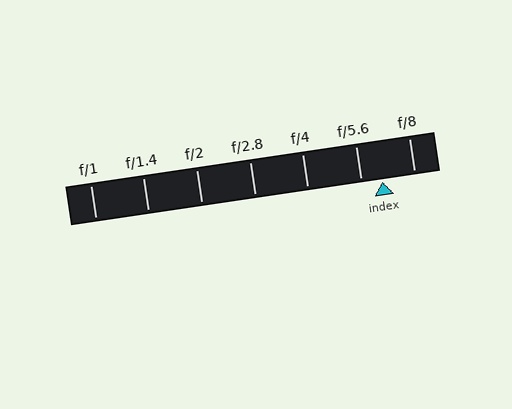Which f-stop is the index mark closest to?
The index mark is closest to f/5.6.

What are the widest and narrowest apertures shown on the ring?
The widest aperture shown is f/1 and the narrowest is f/8.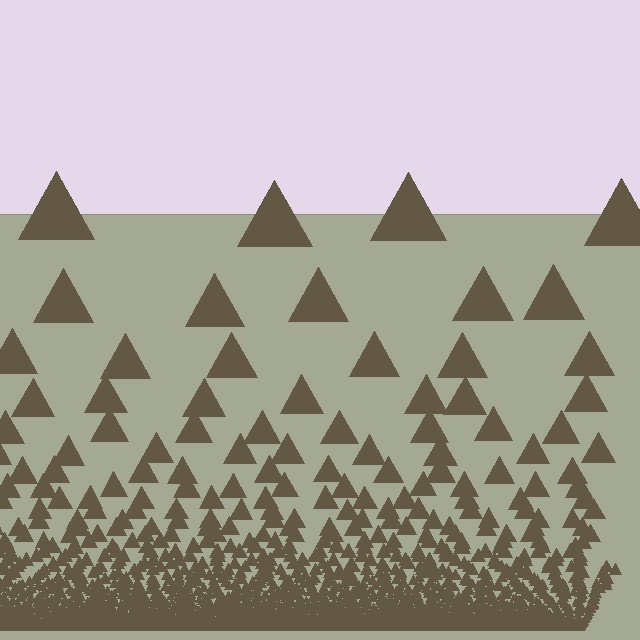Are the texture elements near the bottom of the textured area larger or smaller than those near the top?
Smaller. The gradient is inverted — elements near the bottom are smaller and denser.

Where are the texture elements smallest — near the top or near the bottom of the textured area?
Near the bottom.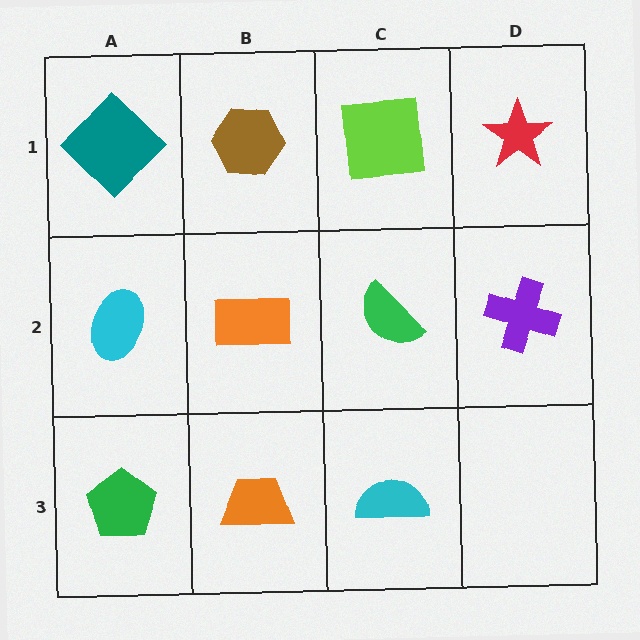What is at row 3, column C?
A cyan semicircle.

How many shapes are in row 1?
4 shapes.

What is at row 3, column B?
An orange trapezoid.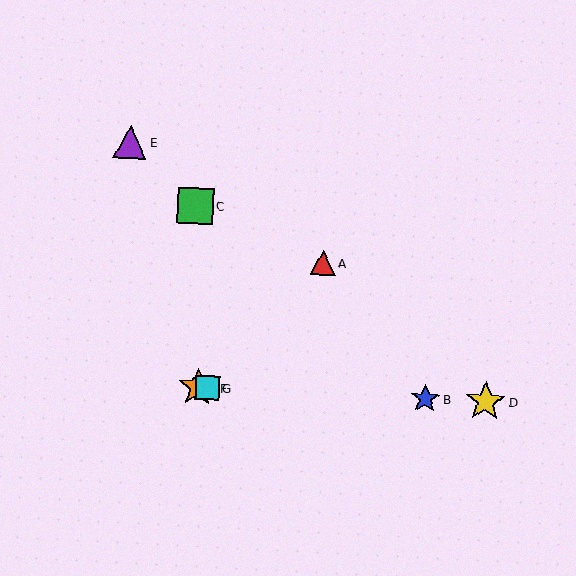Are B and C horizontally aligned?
No, B is at y≈399 and C is at y≈206.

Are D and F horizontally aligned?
Yes, both are at y≈402.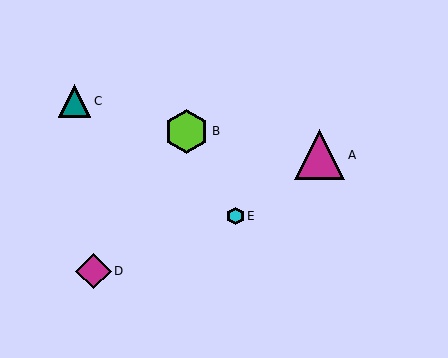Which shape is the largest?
The magenta triangle (labeled A) is the largest.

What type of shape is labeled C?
Shape C is a teal triangle.